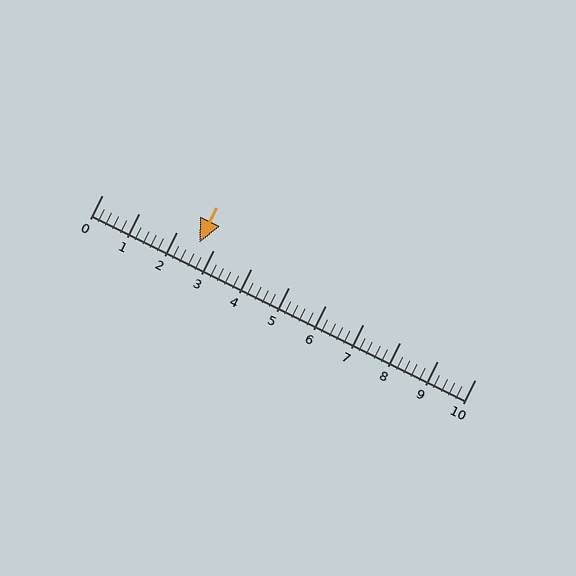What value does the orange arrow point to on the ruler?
The orange arrow points to approximately 2.6.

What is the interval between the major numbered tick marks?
The major tick marks are spaced 1 units apart.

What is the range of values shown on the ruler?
The ruler shows values from 0 to 10.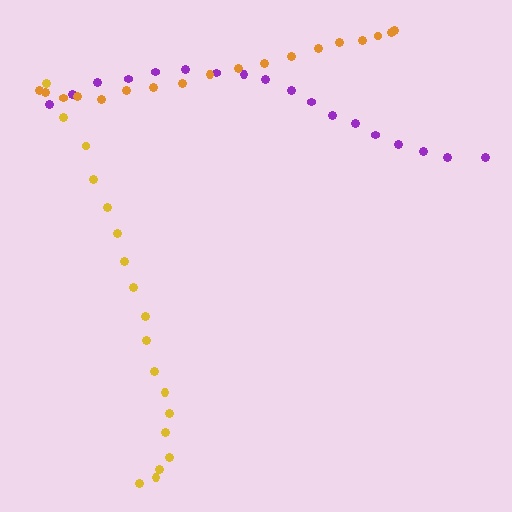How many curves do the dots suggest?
There are 3 distinct paths.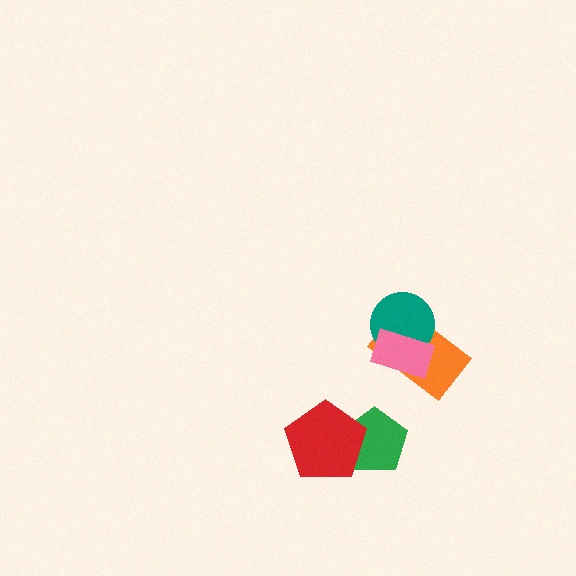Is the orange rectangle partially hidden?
Yes, it is partially covered by another shape.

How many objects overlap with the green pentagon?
1 object overlaps with the green pentagon.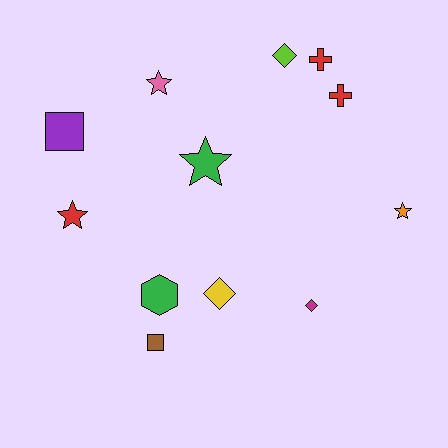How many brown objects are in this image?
There is 1 brown object.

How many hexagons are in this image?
There is 1 hexagon.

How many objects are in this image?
There are 12 objects.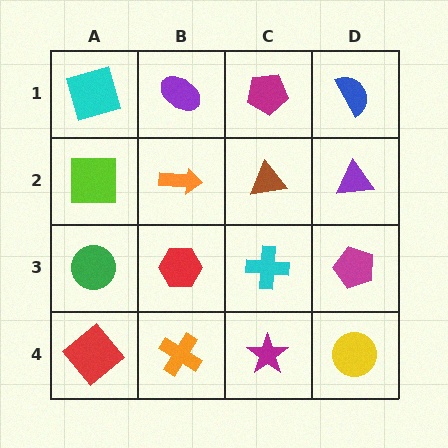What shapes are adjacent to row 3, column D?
A purple triangle (row 2, column D), a yellow circle (row 4, column D), a cyan cross (row 3, column C).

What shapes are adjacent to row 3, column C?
A brown triangle (row 2, column C), a magenta star (row 4, column C), a red hexagon (row 3, column B), a magenta pentagon (row 3, column D).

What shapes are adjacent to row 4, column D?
A magenta pentagon (row 3, column D), a magenta star (row 4, column C).